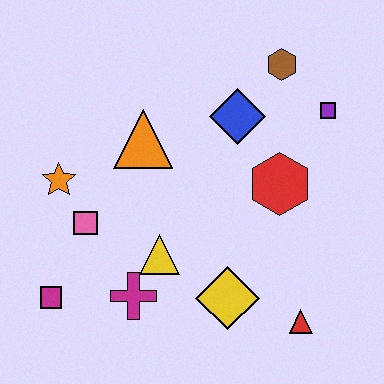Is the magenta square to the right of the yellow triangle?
No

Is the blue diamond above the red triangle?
Yes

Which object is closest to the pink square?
The orange star is closest to the pink square.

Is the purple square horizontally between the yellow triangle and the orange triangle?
No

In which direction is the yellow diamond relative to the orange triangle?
The yellow diamond is below the orange triangle.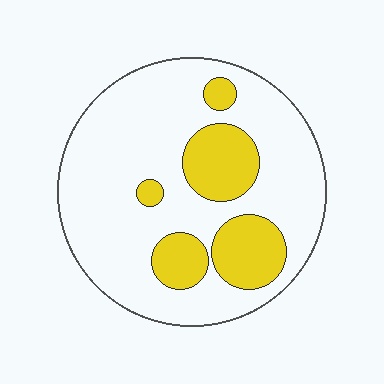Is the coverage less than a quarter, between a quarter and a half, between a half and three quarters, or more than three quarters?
Less than a quarter.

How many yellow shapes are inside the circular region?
5.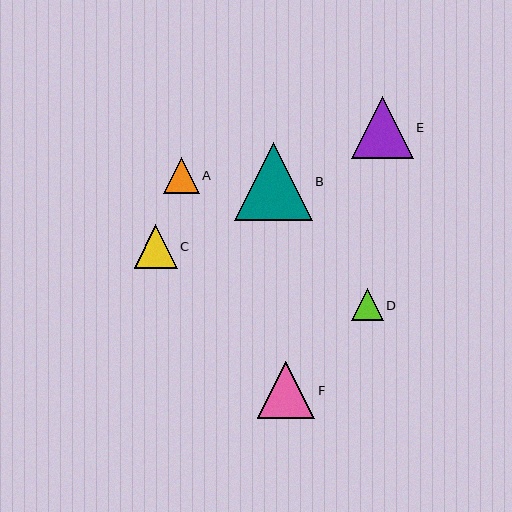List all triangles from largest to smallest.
From largest to smallest: B, E, F, C, A, D.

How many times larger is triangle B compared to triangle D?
Triangle B is approximately 2.4 times the size of triangle D.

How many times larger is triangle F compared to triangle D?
Triangle F is approximately 1.8 times the size of triangle D.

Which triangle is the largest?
Triangle B is the largest with a size of approximately 78 pixels.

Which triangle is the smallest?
Triangle D is the smallest with a size of approximately 32 pixels.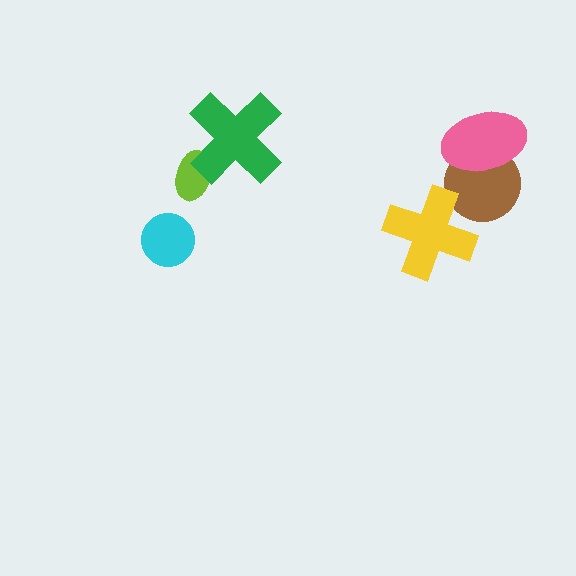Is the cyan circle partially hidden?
No, no other shape covers it.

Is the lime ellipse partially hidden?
Yes, it is partially covered by another shape.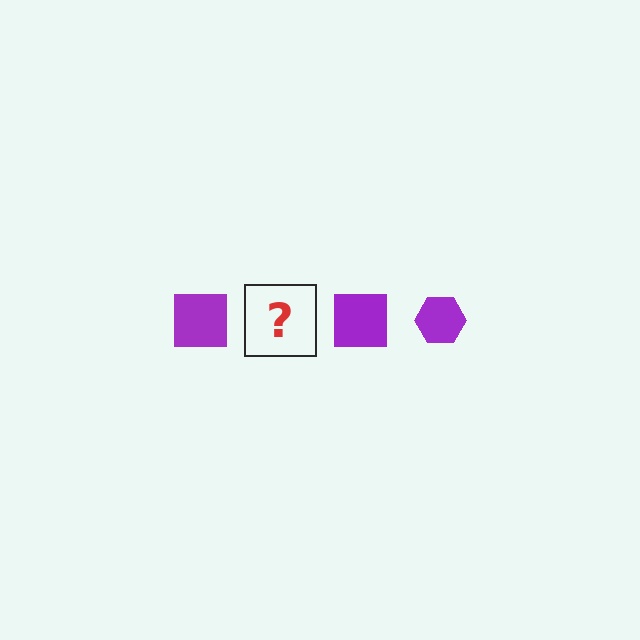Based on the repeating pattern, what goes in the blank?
The blank should be a purple hexagon.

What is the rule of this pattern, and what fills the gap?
The rule is that the pattern cycles through square, hexagon shapes in purple. The gap should be filled with a purple hexagon.